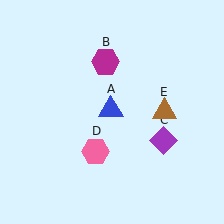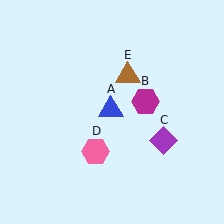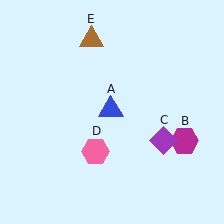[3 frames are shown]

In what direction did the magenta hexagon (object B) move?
The magenta hexagon (object B) moved down and to the right.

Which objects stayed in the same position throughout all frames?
Blue triangle (object A) and purple diamond (object C) and pink hexagon (object D) remained stationary.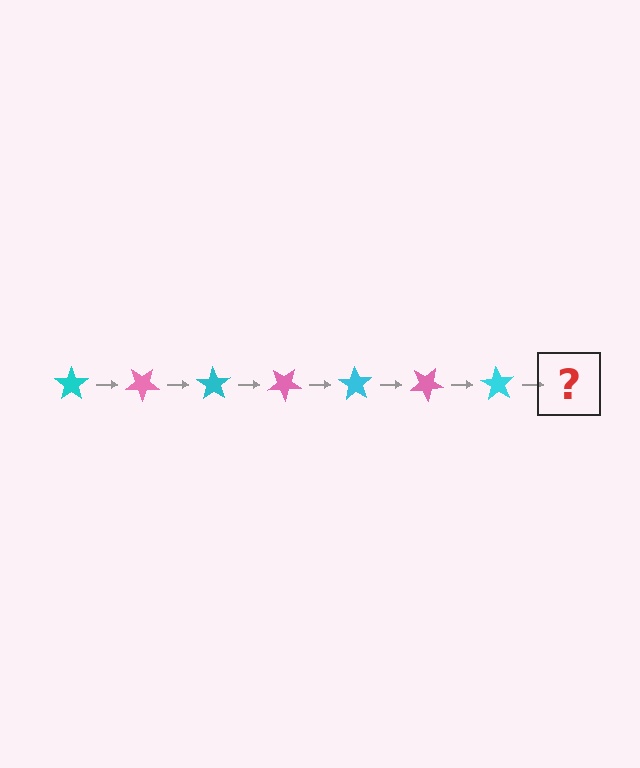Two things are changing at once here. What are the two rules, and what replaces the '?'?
The two rules are that it rotates 35 degrees each step and the color cycles through cyan and pink. The '?' should be a pink star, rotated 245 degrees from the start.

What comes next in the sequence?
The next element should be a pink star, rotated 245 degrees from the start.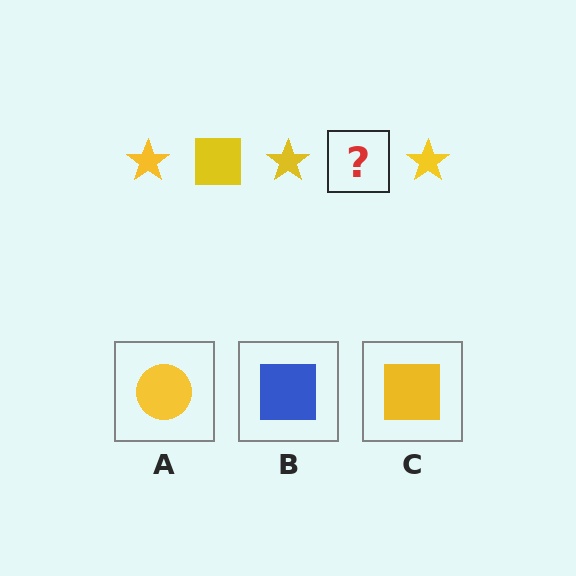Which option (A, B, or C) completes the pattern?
C.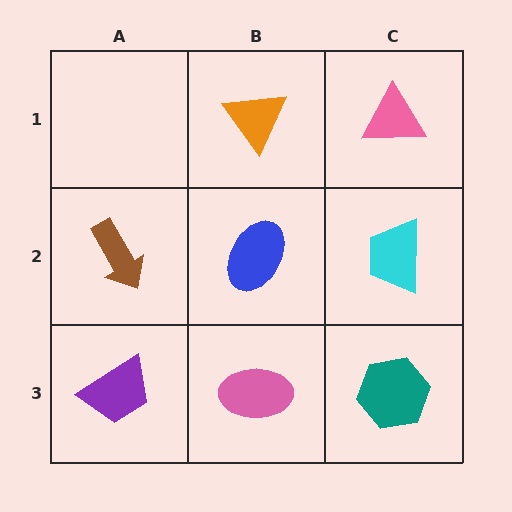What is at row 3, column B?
A pink ellipse.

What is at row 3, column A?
A purple trapezoid.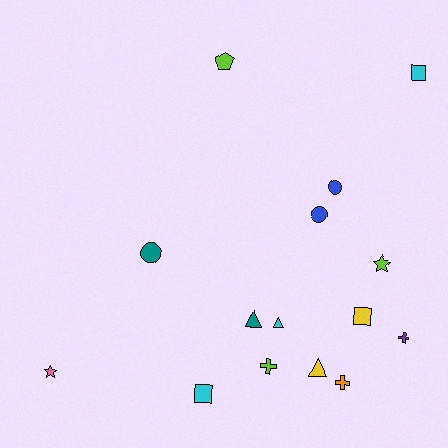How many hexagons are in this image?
There are no hexagons.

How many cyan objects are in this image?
There are 3 cyan objects.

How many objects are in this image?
There are 15 objects.